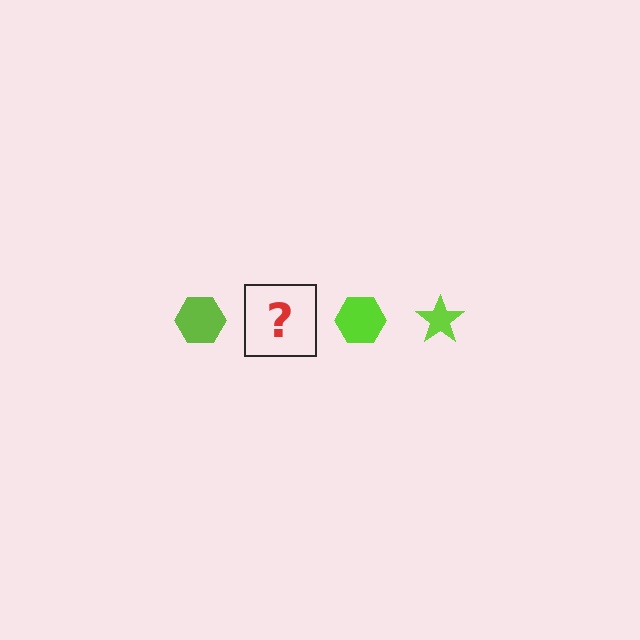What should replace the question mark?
The question mark should be replaced with a lime star.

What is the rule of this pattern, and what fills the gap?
The rule is that the pattern cycles through hexagon, star shapes in lime. The gap should be filled with a lime star.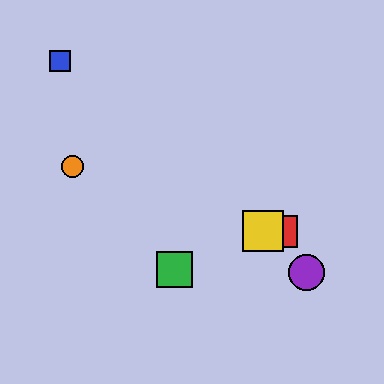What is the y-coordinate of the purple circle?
The purple circle is at y≈272.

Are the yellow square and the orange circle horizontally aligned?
No, the yellow square is at y≈231 and the orange circle is at y≈167.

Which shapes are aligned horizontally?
The red square, the yellow square are aligned horizontally.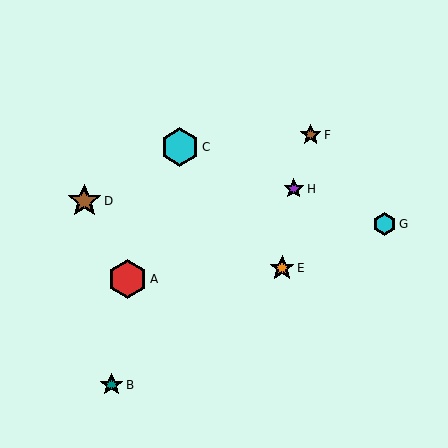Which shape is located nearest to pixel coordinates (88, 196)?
The brown star (labeled D) at (84, 201) is nearest to that location.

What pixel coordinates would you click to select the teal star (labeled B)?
Click at (112, 385) to select the teal star B.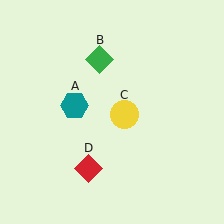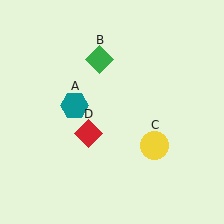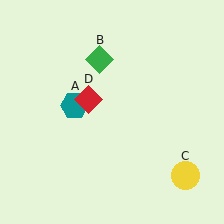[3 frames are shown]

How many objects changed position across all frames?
2 objects changed position: yellow circle (object C), red diamond (object D).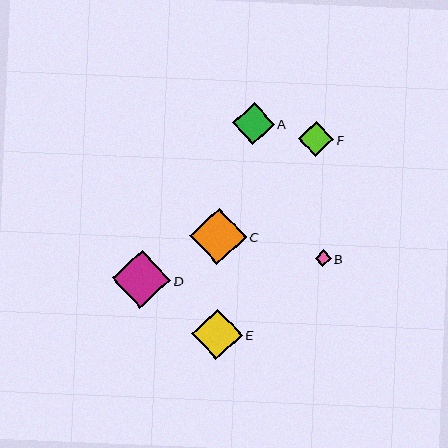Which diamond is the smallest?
Diamond B is the smallest with a size of approximately 16 pixels.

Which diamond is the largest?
Diamond D is the largest with a size of approximately 58 pixels.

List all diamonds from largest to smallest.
From largest to smallest: D, C, E, A, F, B.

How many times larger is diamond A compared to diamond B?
Diamond A is approximately 2.6 times the size of diamond B.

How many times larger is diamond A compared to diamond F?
Diamond A is approximately 1.2 times the size of diamond F.